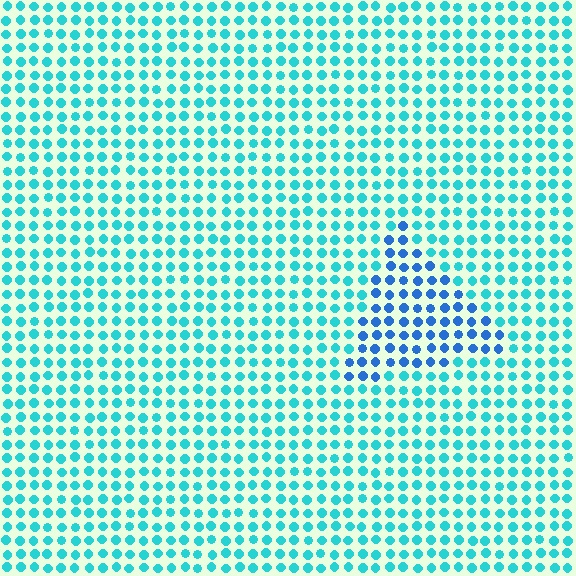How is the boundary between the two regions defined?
The boundary is defined purely by a slight shift in hue (about 35 degrees). Spacing, size, and orientation are identical on both sides.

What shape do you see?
I see a triangle.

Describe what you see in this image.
The image is filled with small cyan elements in a uniform arrangement. A triangle-shaped region is visible where the elements are tinted to a slightly different hue, forming a subtle color boundary.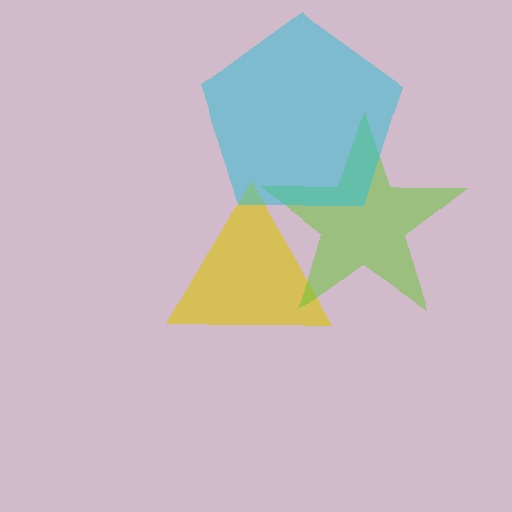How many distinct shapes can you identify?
There are 3 distinct shapes: a yellow triangle, a lime star, a cyan pentagon.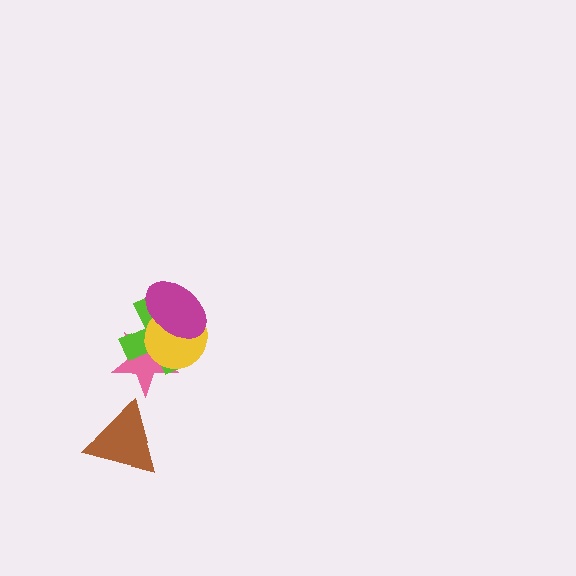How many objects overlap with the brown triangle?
0 objects overlap with the brown triangle.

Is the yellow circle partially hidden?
Yes, it is partially covered by another shape.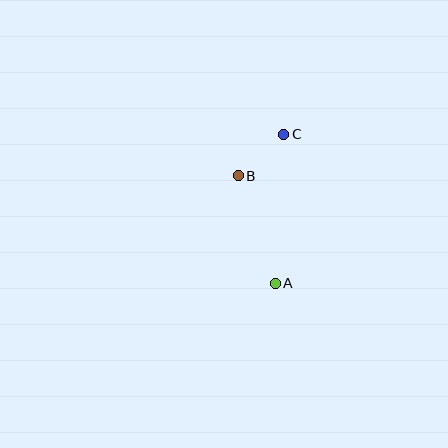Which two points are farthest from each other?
Points A and C are farthest from each other.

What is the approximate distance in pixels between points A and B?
The distance between A and B is approximately 114 pixels.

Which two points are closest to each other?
Points B and C are closest to each other.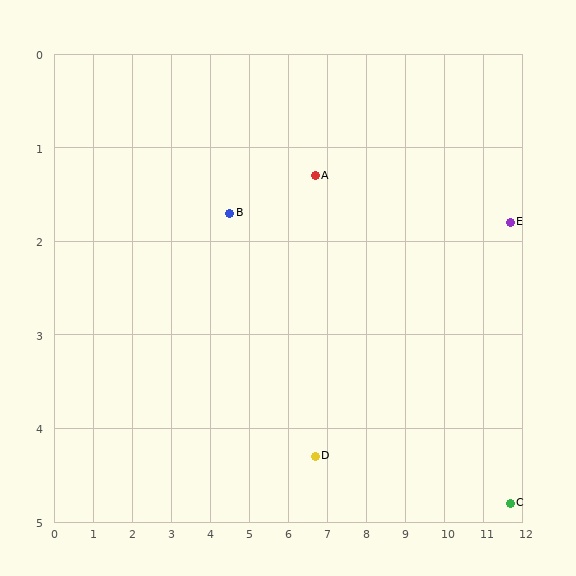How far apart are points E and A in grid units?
Points E and A are about 5.0 grid units apart.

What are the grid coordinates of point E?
Point E is at approximately (11.7, 1.8).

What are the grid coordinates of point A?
Point A is at approximately (6.7, 1.3).